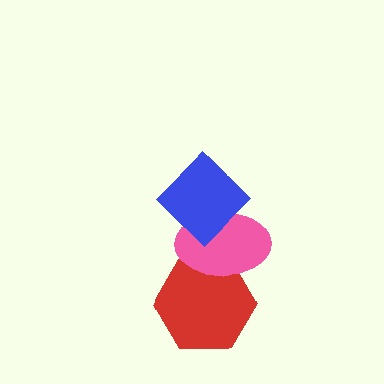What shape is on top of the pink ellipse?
The blue diamond is on top of the pink ellipse.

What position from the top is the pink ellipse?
The pink ellipse is 2nd from the top.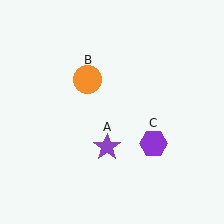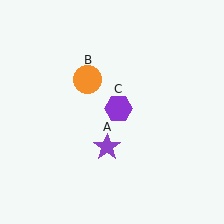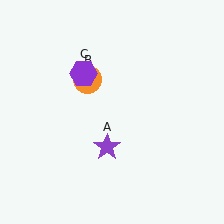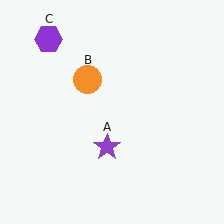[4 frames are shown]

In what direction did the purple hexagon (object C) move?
The purple hexagon (object C) moved up and to the left.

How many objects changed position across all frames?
1 object changed position: purple hexagon (object C).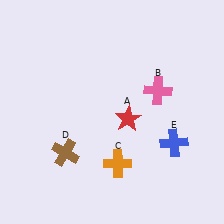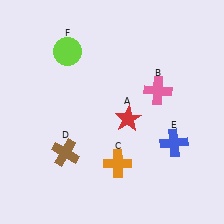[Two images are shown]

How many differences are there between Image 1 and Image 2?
There is 1 difference between the two images.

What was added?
A lime circle (F) was added in Image 2.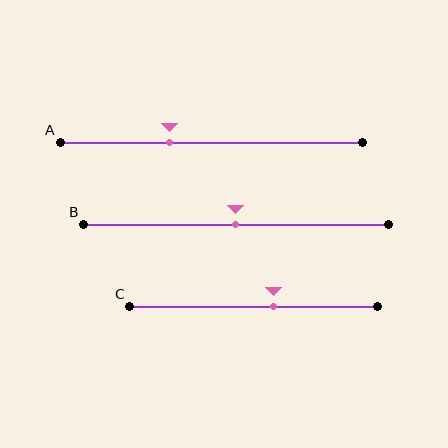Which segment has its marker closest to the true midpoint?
Segment B has its marker closest to the true midpoint.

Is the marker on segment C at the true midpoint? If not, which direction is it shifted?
No, the marker on segment C is shifted to the right by about 8% of the segment length.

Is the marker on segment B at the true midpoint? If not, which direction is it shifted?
Yes, the marker on segment B is at the true midpoint.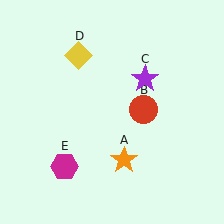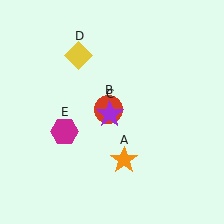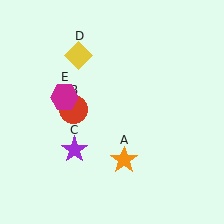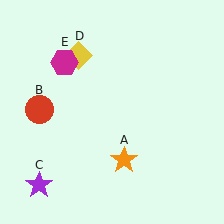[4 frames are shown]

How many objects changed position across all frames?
3 objects changed position: red circle (object B), purple star (object C), magenta hexagon (object E).